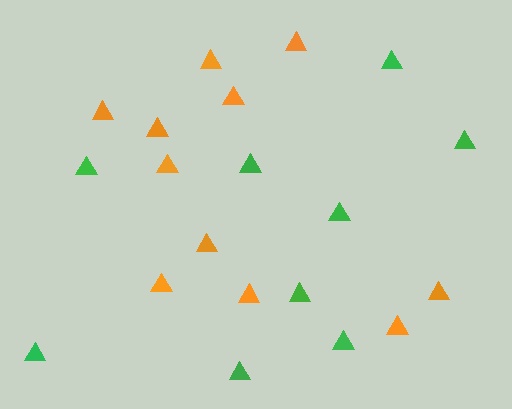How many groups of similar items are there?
There are 2 groups: one group of orange triangles (11) and one group of green triangles (9).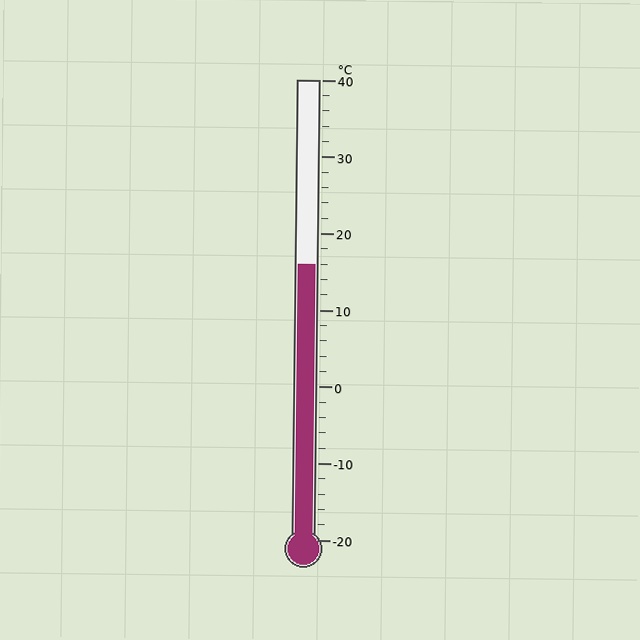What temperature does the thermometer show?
The thermometer shows approximately 16°C.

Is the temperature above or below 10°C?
The temperature is above 10°C.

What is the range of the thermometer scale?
The thermometer scale ranges from -20°C to 40°C.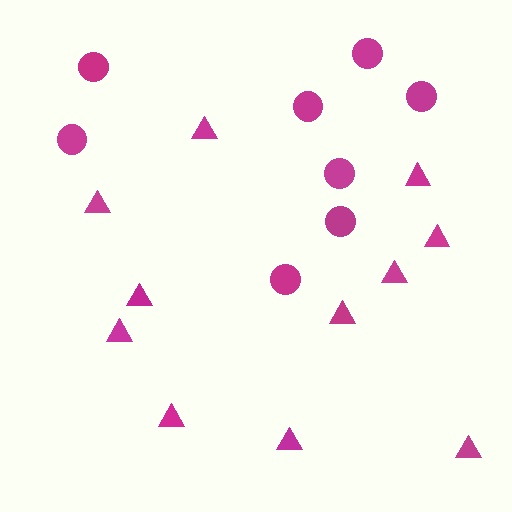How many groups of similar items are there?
There are 2 groups: one group of circles (8) and one group of triangles (11).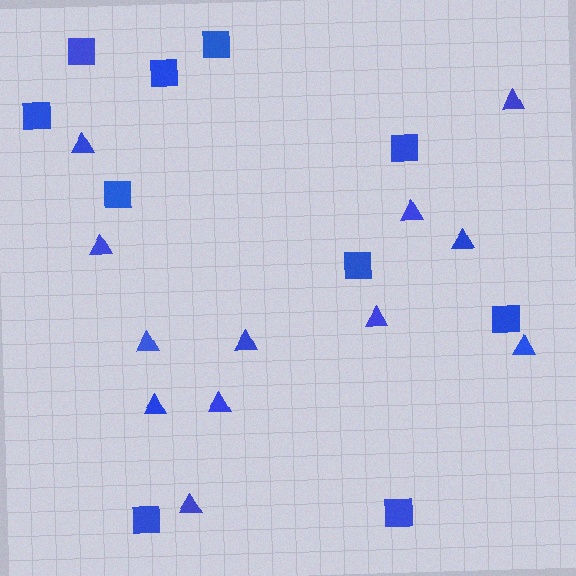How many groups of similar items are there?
There are 2 groups: one group of triangles (12) and one group of squares (10).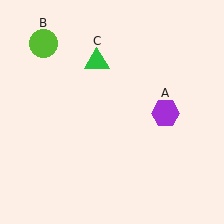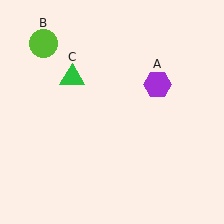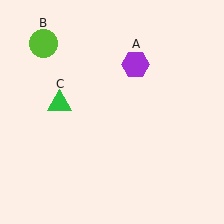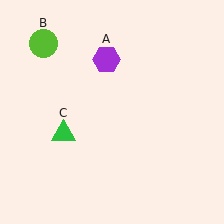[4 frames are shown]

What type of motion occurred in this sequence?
The purple hexagon (object A), green triangle (object C) rotated counterclockwise around the center of the scene.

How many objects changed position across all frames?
2 objects changed position: purple hexagon (object A), green triangle (object C).